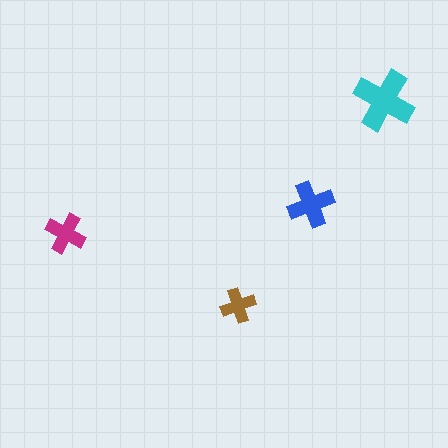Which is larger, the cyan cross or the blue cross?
The cyan one.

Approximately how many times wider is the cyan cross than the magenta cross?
About 1.5 times wider.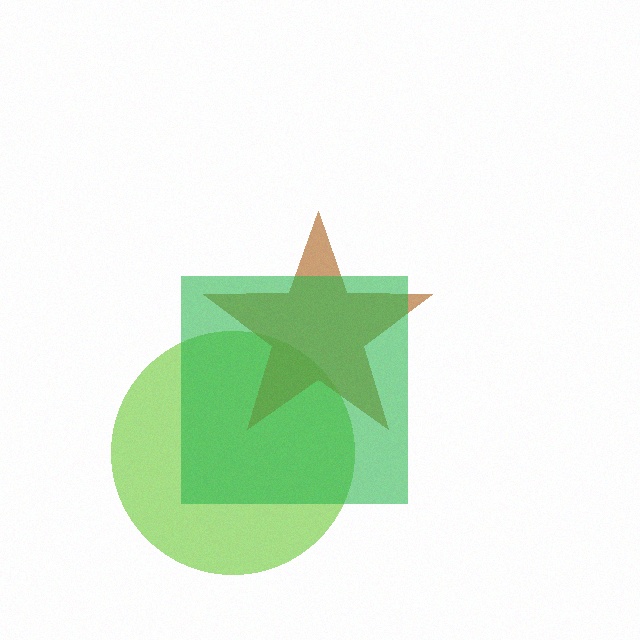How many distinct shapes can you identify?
There are 3 distinct shapes: a lime circle, a brown star, a green square.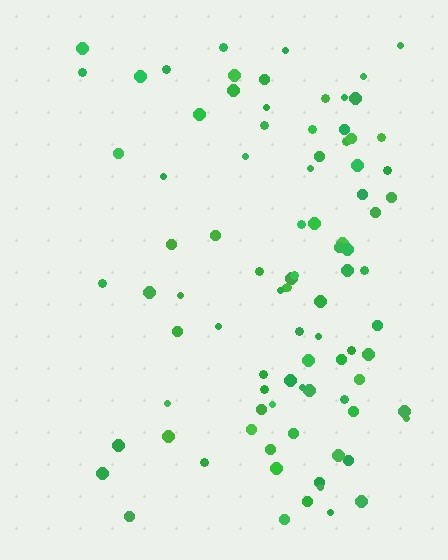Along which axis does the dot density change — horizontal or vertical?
Horizontal.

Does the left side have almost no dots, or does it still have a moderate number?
Still a moderate number, just noticeably fewer than the right.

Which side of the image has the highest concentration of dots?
The right.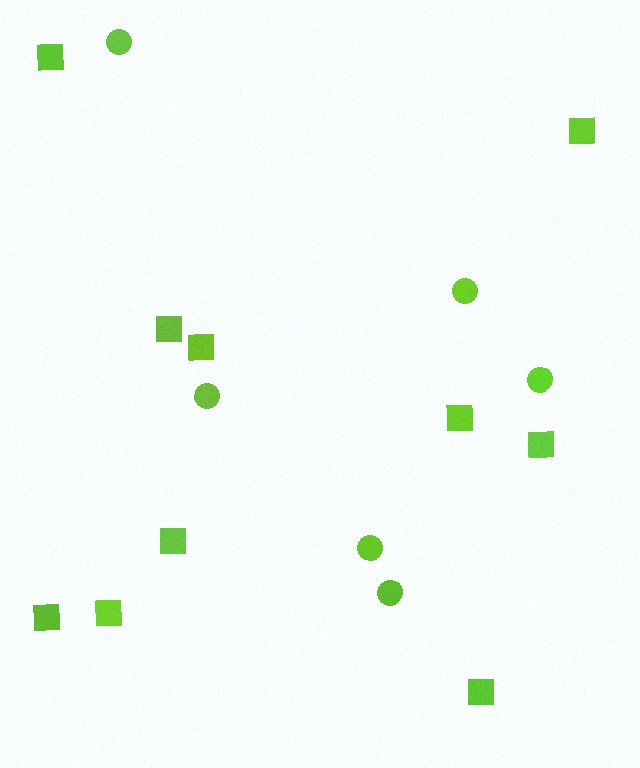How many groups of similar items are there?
There are 2 groups: one group of squares (10) and one group of circles (6).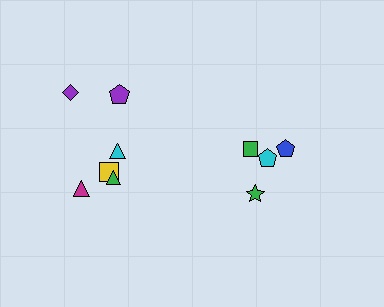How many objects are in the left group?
There are 6 objects.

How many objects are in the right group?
There are 4 objects.